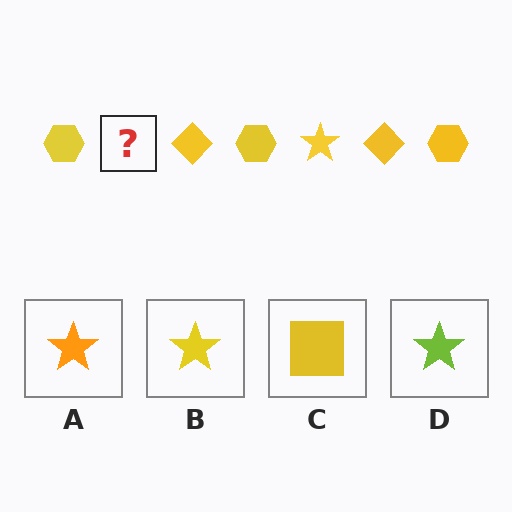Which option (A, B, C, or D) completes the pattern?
B.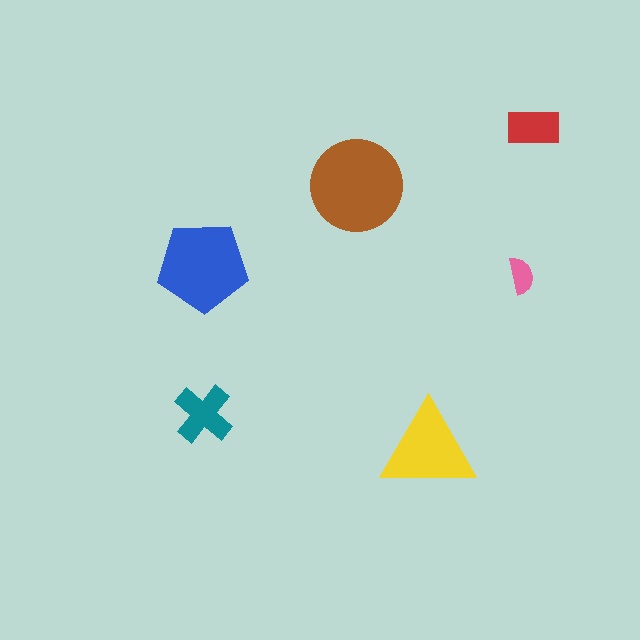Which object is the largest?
The brown circle.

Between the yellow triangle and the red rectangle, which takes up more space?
The yellow triangle.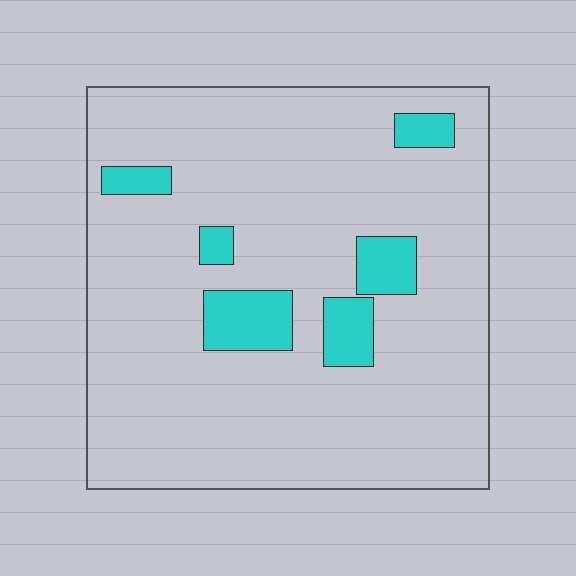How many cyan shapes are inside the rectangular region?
6.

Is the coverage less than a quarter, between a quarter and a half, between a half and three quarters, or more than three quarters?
Less than a quarter.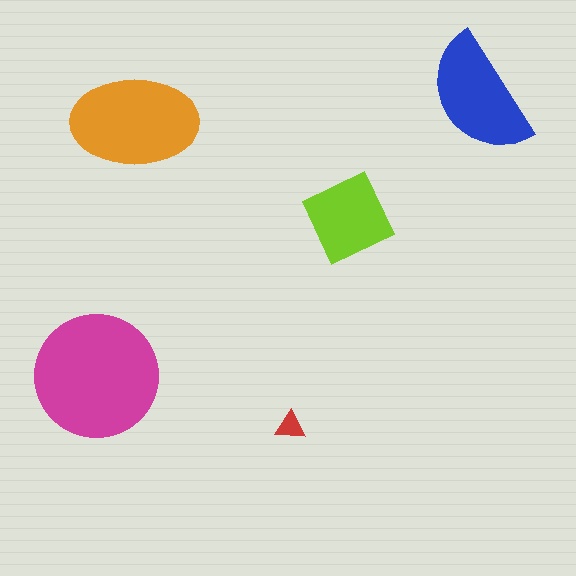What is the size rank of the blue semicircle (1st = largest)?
3rd.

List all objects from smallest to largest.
The red triangle, the lime diamond, the blue semicircle, the orange ellipse, the magenta circle.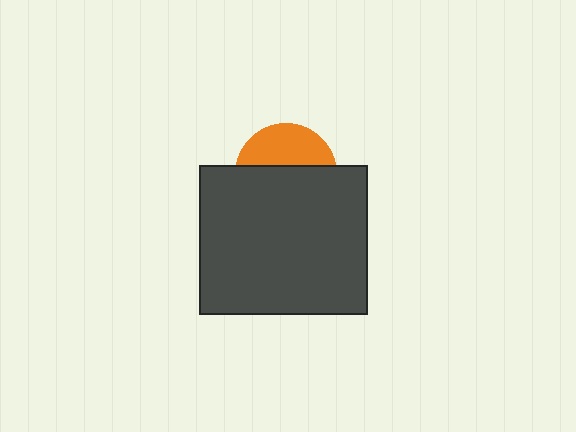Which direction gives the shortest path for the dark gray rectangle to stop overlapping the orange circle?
Moving down gives the shortest separation.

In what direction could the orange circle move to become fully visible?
The orange circle could move up. That would shift it out from behind the dark gray rectangle entirely.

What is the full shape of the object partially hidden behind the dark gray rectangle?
The partially hidden object is an orange circle.